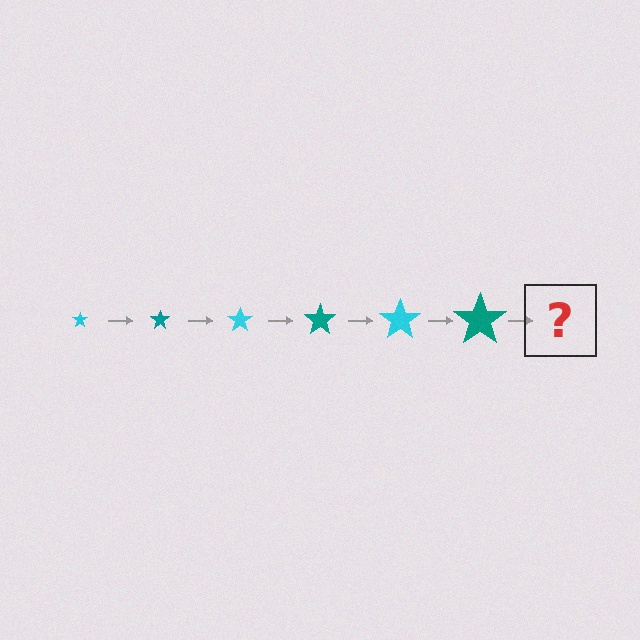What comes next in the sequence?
The next element should be a cyan star, larger than the previous one.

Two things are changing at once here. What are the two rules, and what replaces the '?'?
The two rules are that the star grows larger each step and the color cycles through cyan and teal. The '?' should be a cyan star, larger than the previous one.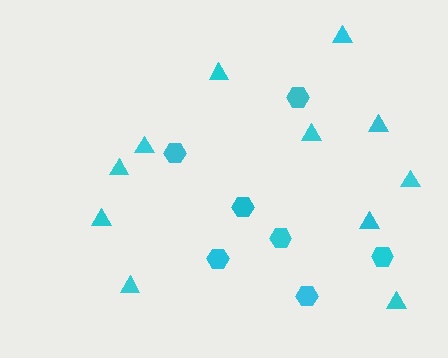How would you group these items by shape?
There are 2 groups: one group of hexagons (7) and one group of triangles (11).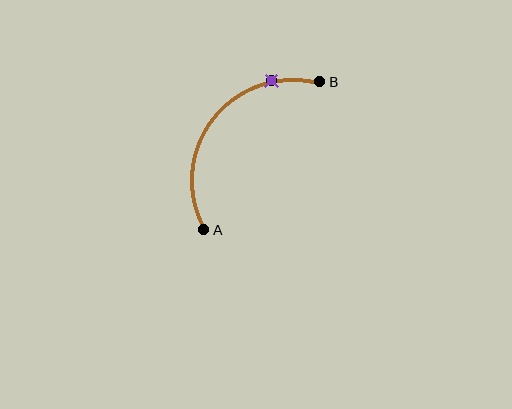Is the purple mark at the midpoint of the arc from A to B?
No. The purple mark lies on the arc but is closer to endpoint B. The arc midpoint would be at the point on the curve equidistant along the arc from both A and B.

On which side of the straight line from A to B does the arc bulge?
The arc bulges above and to the left of the straight line connecting A and B.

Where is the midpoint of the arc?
The arc midpoint is the point on the curve farthest from the straight line joining A and B. It sits above and to the left of that line.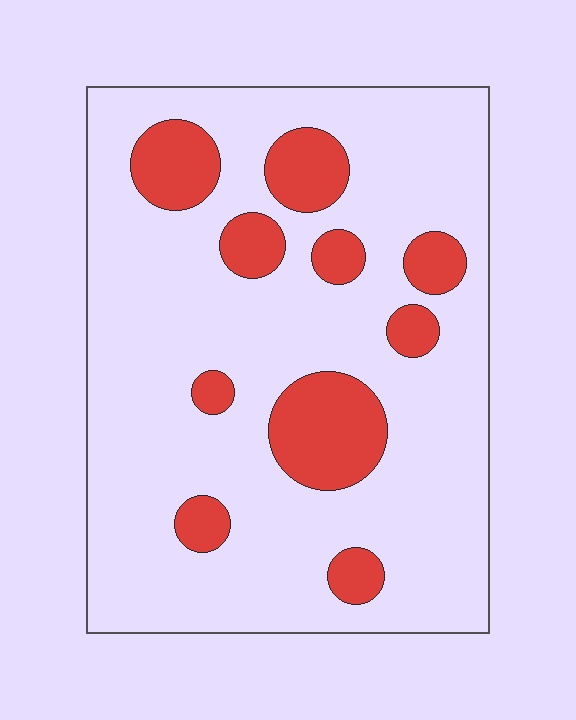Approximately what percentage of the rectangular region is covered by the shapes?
Approximately 20%.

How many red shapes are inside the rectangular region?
10.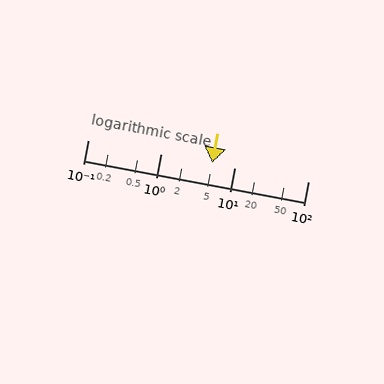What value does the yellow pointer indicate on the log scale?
The pointer indicates approximately 4.9.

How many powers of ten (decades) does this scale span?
The scale spans 3 decades, from 0.1 to 100.